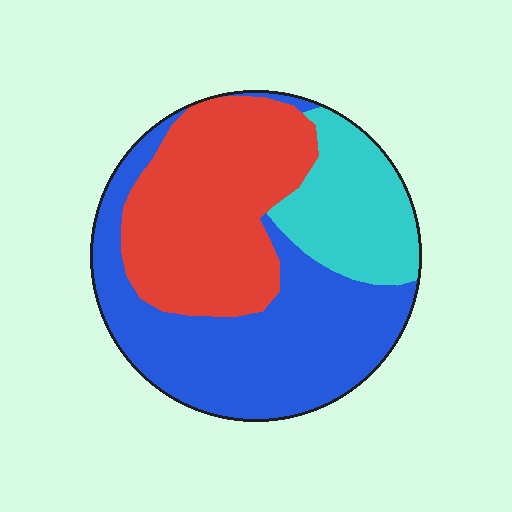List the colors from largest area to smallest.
From largest to smallest: blue, red, cyan.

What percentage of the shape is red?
Red covers 37% of the shape.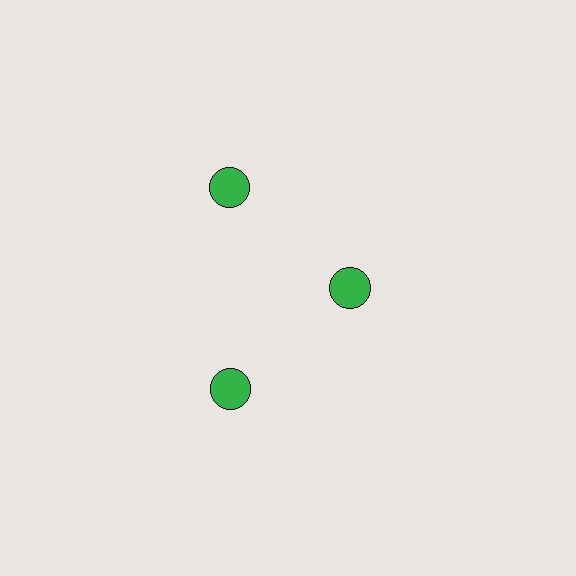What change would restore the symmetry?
The symmetry would be restored by moving it outward, back onto the ring so that all 3 circles sit at equal angles and equal distance from the center.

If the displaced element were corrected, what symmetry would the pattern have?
It would have 3-fold rotational symmetry — the pattern would map onto itself every 120 degrees.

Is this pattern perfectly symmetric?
No. The 3 green circles are arranged in a ring, but one element near the 3 o'clock position is pulled inward toward the center, breaking the 3-fold rotational symmetry.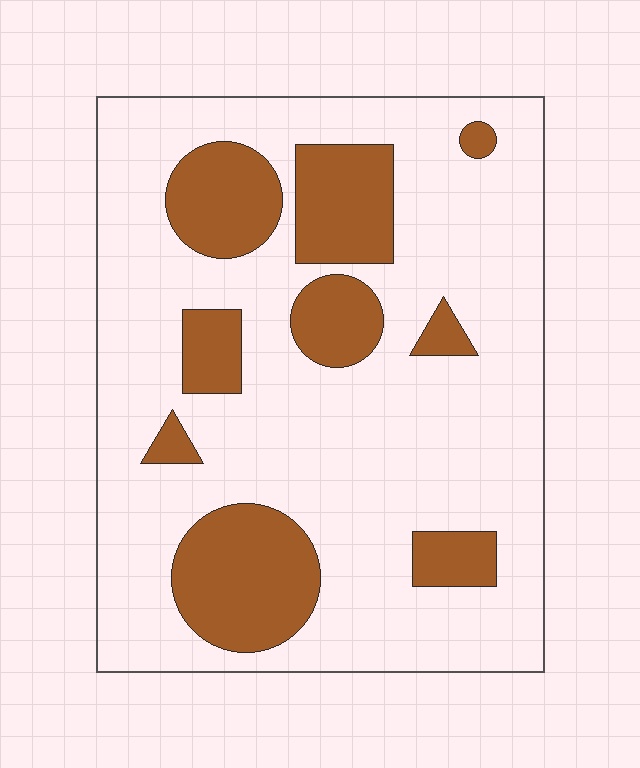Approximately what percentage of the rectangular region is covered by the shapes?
Approximately 25%.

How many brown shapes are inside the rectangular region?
9.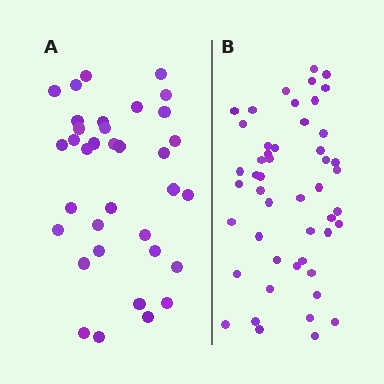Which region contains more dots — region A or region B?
Region B (the right region) has more dots.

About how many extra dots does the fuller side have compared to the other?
Region B has approximately 15 more dots than region A.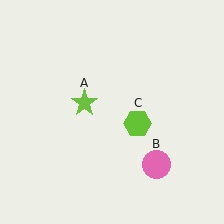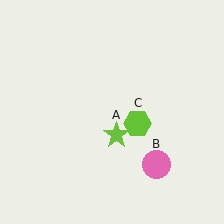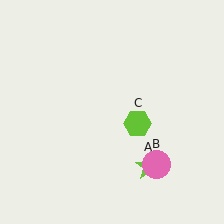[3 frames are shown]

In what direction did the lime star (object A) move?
The lime star (object A) moved down and to the right.